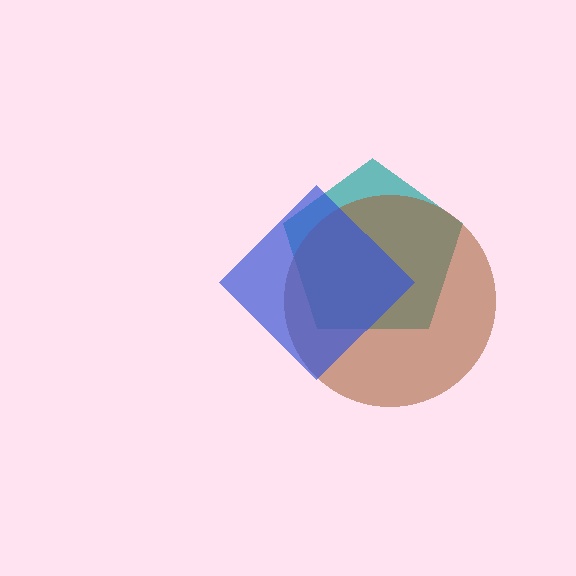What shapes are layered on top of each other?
The layered shapes are: a teal pentagon, a brown circle, a blue diamond.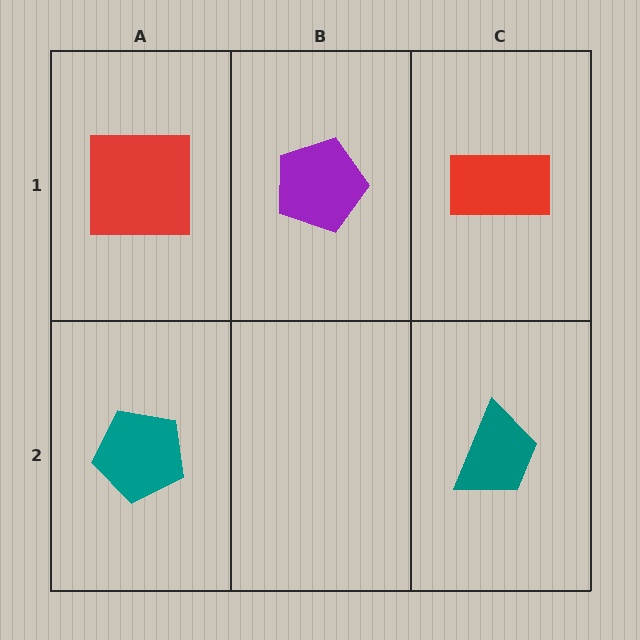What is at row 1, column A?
A red square.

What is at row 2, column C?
A teal trapezoid.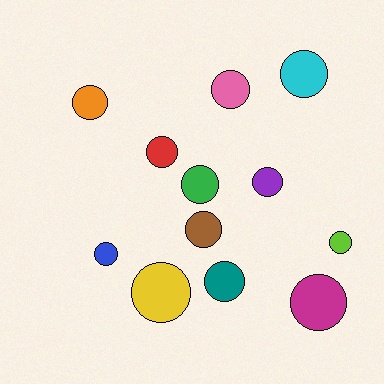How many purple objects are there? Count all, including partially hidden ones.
There is 1 purple object.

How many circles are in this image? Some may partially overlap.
There are 12 circles.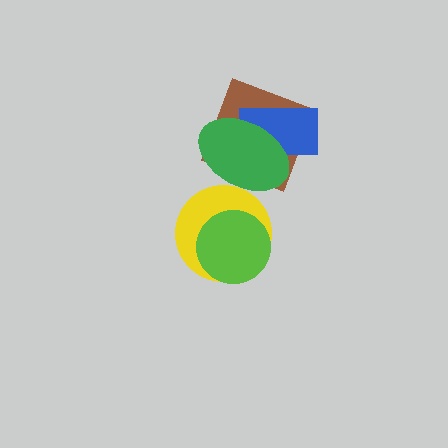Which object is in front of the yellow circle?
The lime circle is in front of the yellow circle.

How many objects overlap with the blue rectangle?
2 objects overlap with the blue rectangle.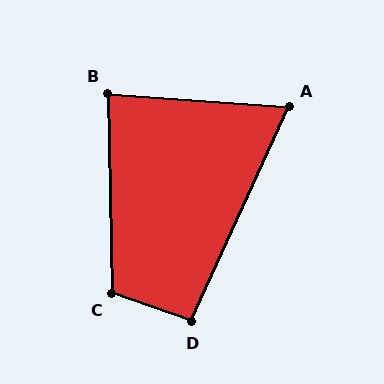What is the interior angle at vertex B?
Approximately 85 degrees (acute).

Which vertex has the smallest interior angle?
A, at approximately 70 degrees.